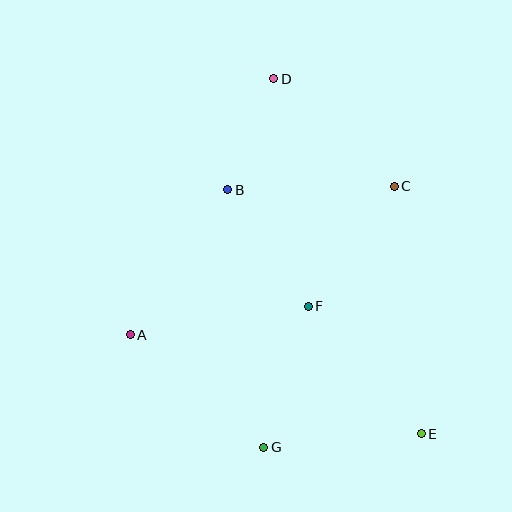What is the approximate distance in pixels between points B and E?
The distance between B and E is approximately 312 pixels.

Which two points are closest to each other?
Points B and D are closest to each other.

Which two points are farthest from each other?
Points D and E are farthest from each other.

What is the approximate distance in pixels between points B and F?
The distance between B and F is approximately 142 pixels.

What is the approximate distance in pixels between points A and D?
The distance between A and D is approximately 294 pixels.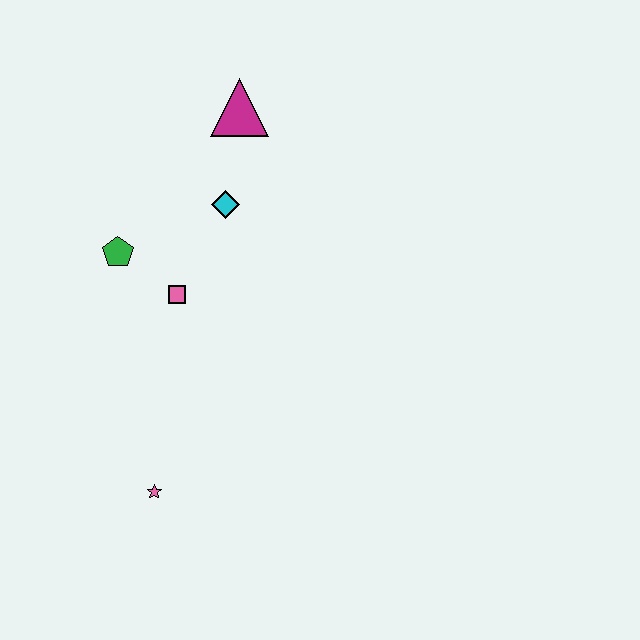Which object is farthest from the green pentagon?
The pink star is farthest from the green pentagon.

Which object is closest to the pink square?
The green pentagon is closest to the pink square.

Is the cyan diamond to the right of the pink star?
Yes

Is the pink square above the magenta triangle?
No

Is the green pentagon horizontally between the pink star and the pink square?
No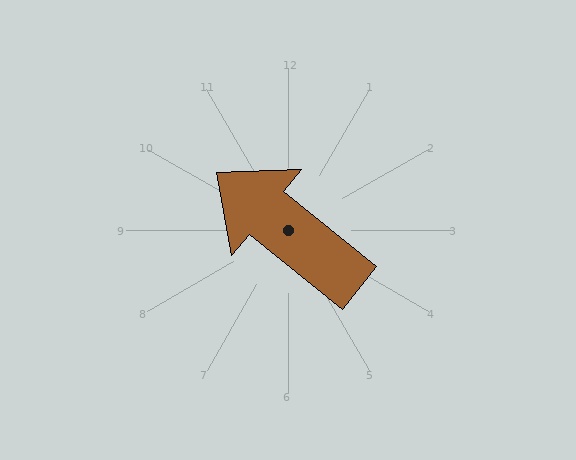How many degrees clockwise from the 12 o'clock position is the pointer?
Approximately 309 degrees.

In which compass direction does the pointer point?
Northwest.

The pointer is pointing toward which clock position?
Roughly 10 o'clock.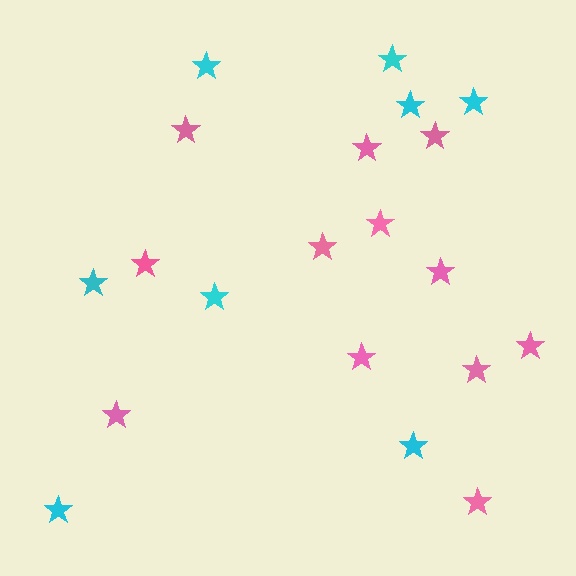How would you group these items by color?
There are 2 groups: one group of cyan stars (8) and one group of pink stars (12).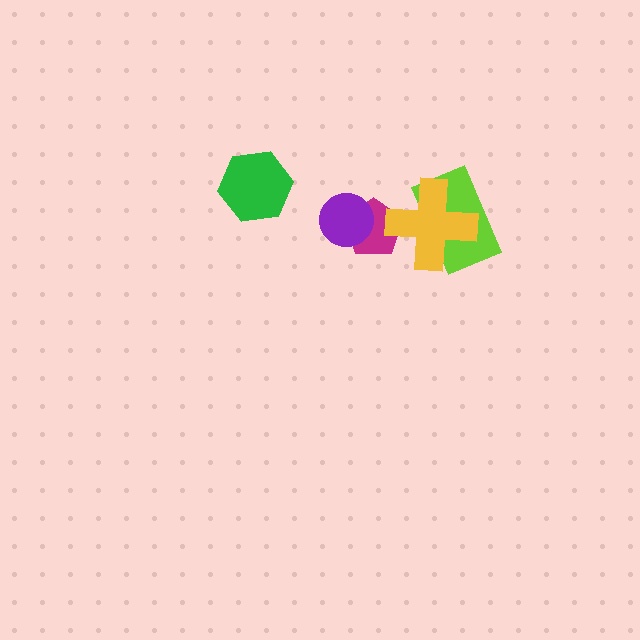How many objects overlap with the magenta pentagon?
2 objects overlap with the magenta pentagon.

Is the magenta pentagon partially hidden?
Yes, it is partially covered by another shape.